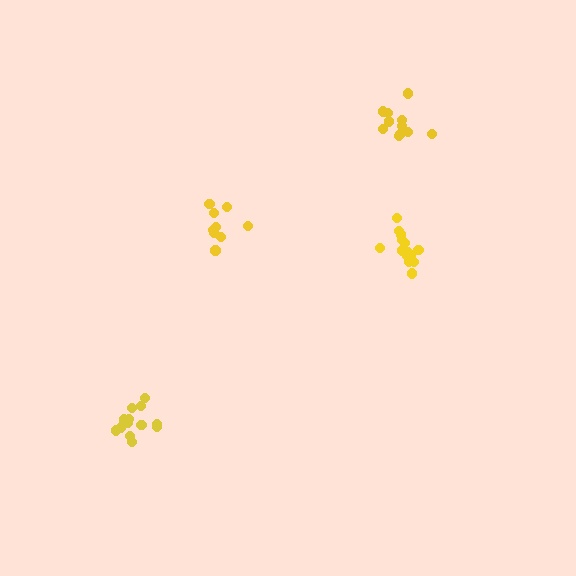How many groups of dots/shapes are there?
There are 4 groups.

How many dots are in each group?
Group 1: 14 dots, Group 2: 9 dots, Group 3: 11 dots, Group 4: 13 dots (47 total).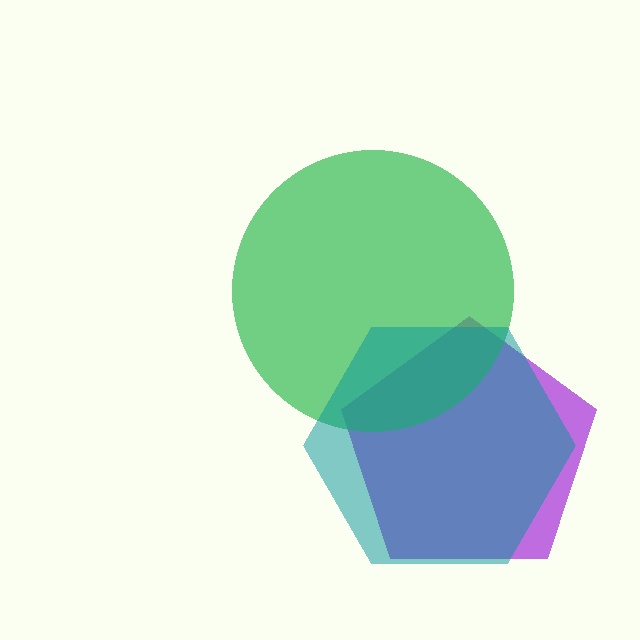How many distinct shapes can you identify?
There are 3 distinct shapes: a purple pentagon, a green circle, a teal hexagon.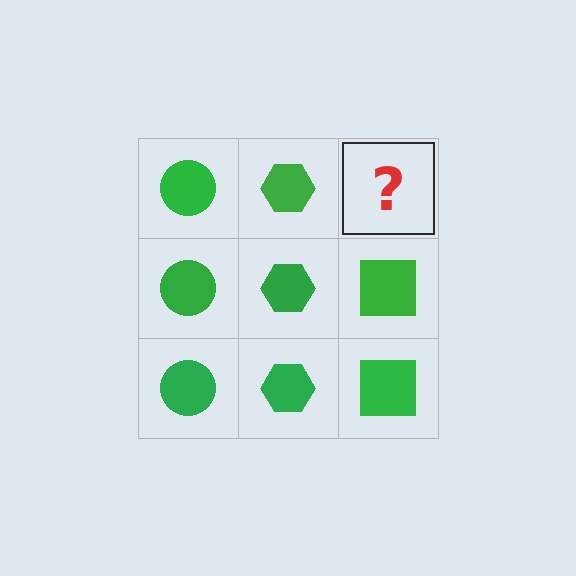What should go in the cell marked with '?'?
The missing cell should contain a green square.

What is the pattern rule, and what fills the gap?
The rule is that each column has a consistent shape. The gap should be filled with a green square.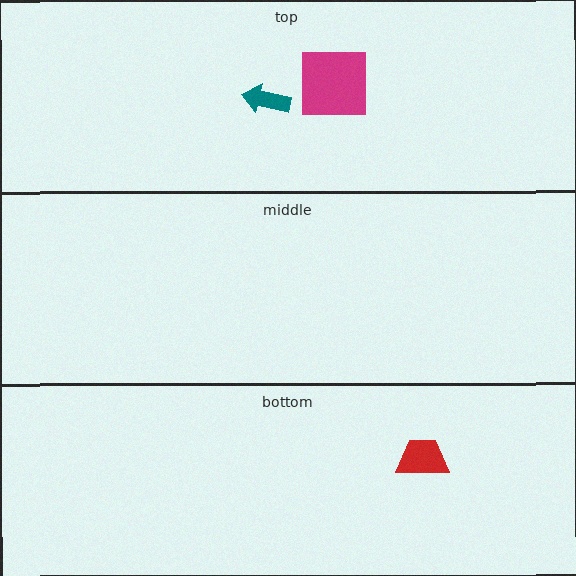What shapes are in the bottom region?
The red trapezoid.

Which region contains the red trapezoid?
The bottom region.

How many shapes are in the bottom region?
1.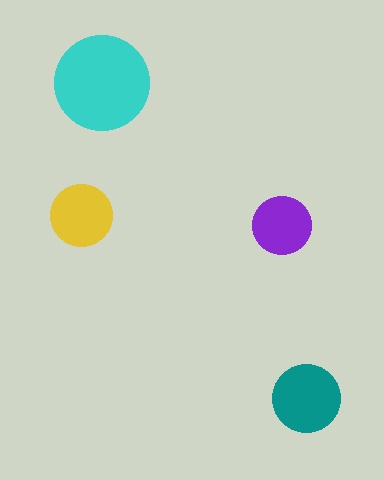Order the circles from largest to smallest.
the cyan one, the teal one, the yellow one, the purple one.